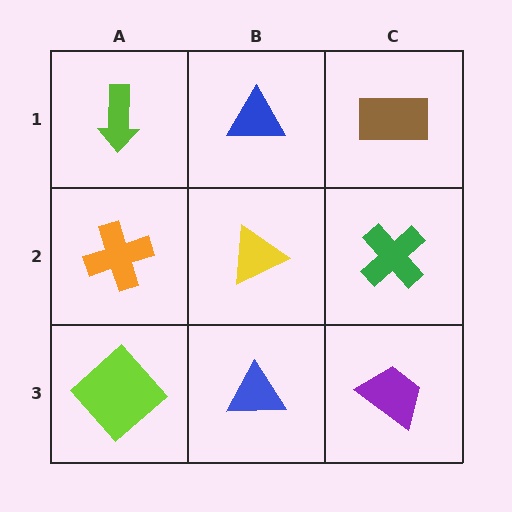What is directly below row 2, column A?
A lime diamond.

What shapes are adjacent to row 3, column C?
A green cross (row 2, column C), a blue triangle (row 3, column B).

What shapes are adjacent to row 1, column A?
An orange cross (row 2, column A), a blue triangle (row 1, column B).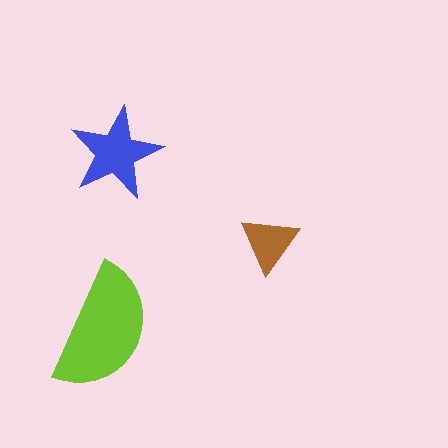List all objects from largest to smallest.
The lime semicircle, the blue star, the brown triangle.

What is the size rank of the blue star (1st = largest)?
2nd.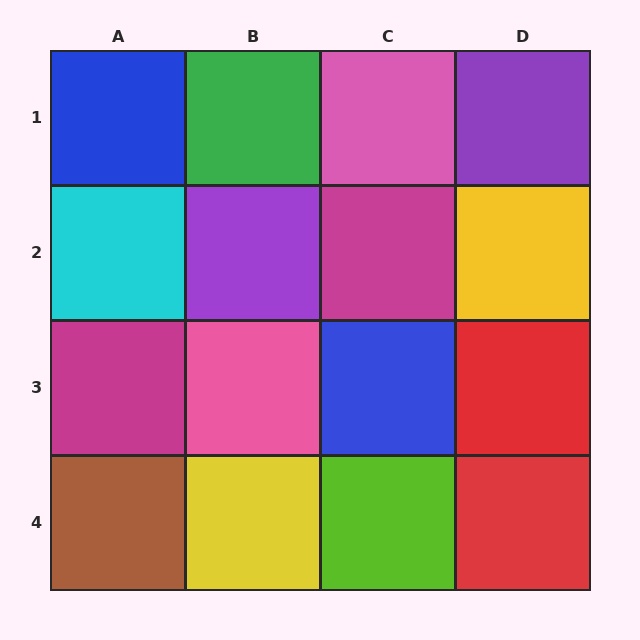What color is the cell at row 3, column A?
Magenta.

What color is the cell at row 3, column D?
Red.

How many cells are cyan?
1 cell is cyan.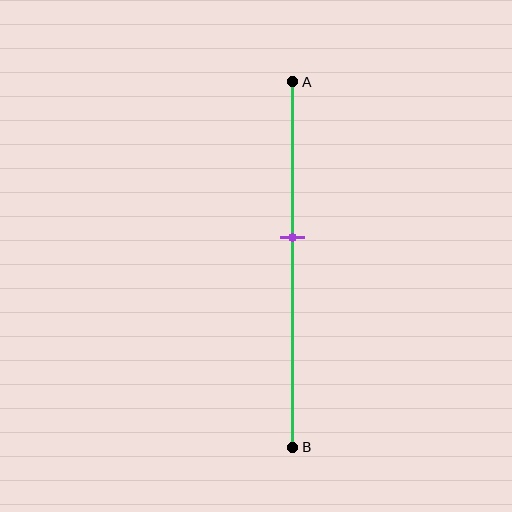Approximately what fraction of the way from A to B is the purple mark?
The purple mark is approximately 45% of the way from A to B.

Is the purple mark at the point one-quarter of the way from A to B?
No, the mark is at about 45% from A, not at the 25% one-quarter point.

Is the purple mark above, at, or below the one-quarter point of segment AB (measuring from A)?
The purple mark is below the one-quarter point of segment AB.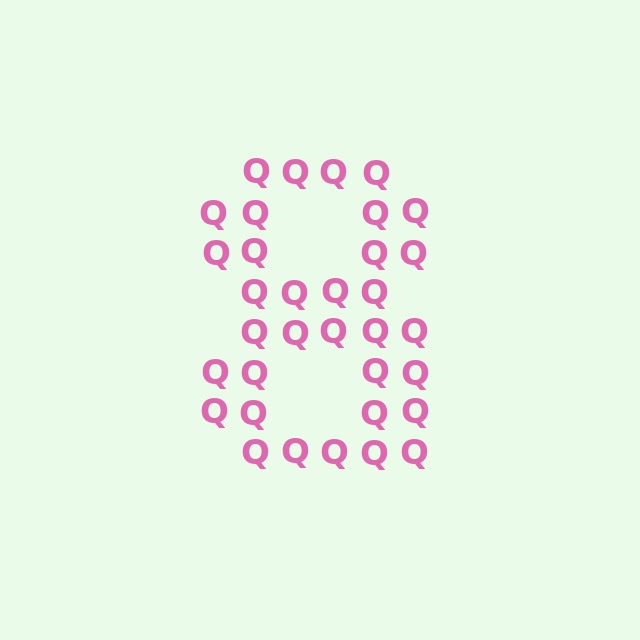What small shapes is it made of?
It is made of small letter Q's.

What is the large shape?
The large shape is the digit 8.